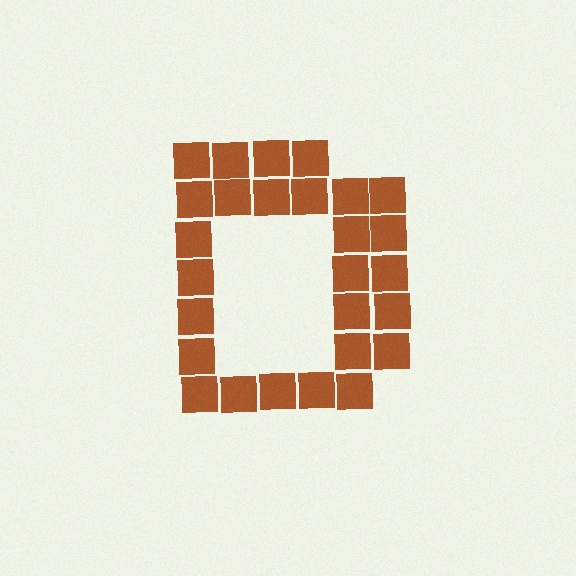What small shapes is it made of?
It is made of small squares.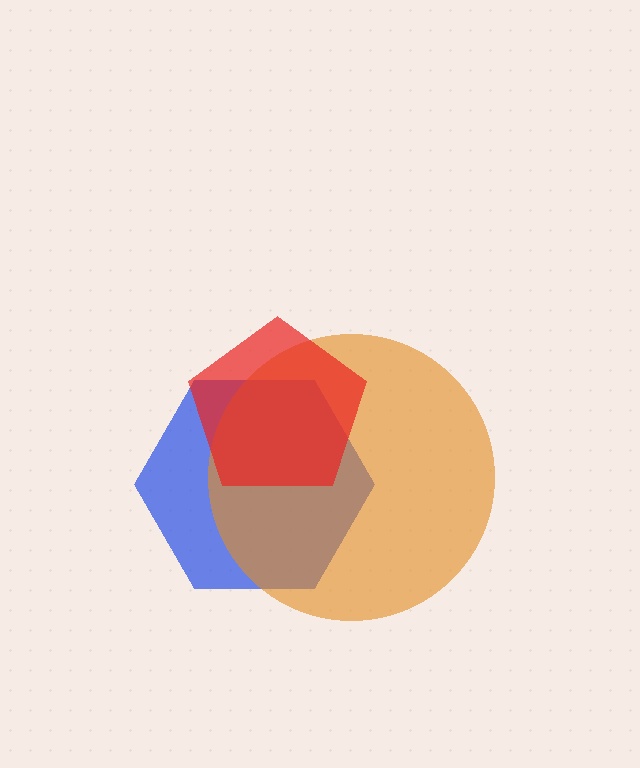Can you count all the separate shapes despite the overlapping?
Yes, there are 3 separate shapes.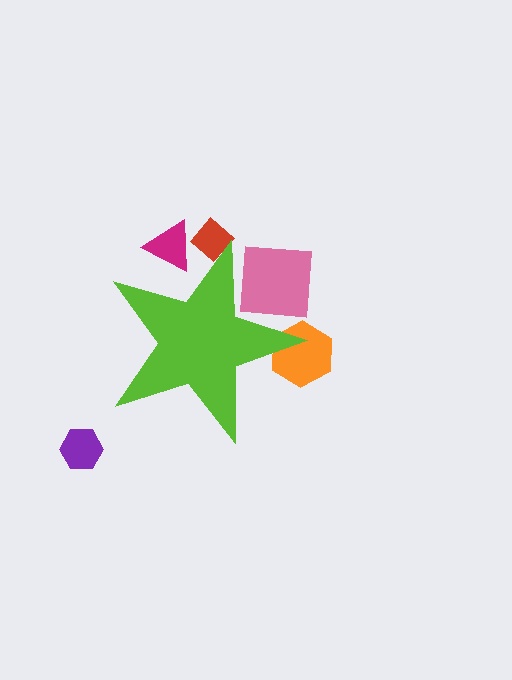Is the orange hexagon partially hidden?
Yes, the orange hexagon is partially hidden behind the lime star.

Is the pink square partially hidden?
Yes, the pink square is partially hidden behind the lime star.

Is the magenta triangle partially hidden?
Yes, the magenta triangle is partially hidden behind the lime star.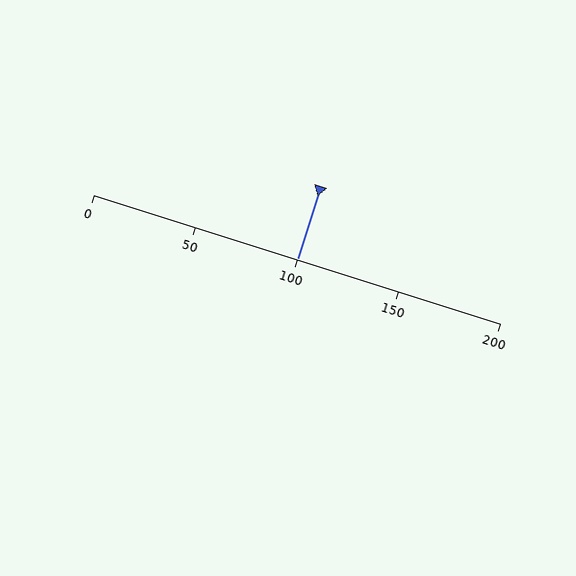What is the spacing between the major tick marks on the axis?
The major ticks are spaced 50 apart.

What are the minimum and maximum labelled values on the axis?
The axis runs from 0 to 200.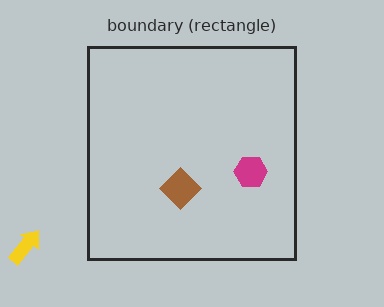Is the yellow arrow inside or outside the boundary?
Outside.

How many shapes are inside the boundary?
2 inside, 1 outside.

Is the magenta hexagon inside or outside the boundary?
Inside.